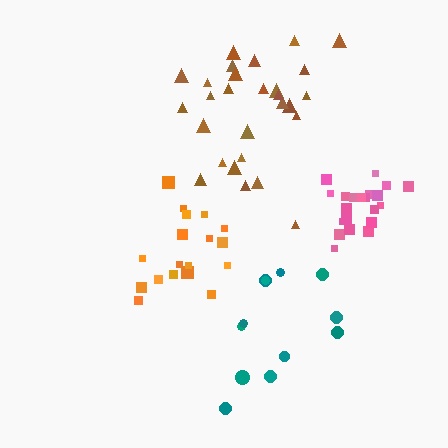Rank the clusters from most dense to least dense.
pink, orange, brown, teal.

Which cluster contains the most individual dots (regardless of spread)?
Brown (29).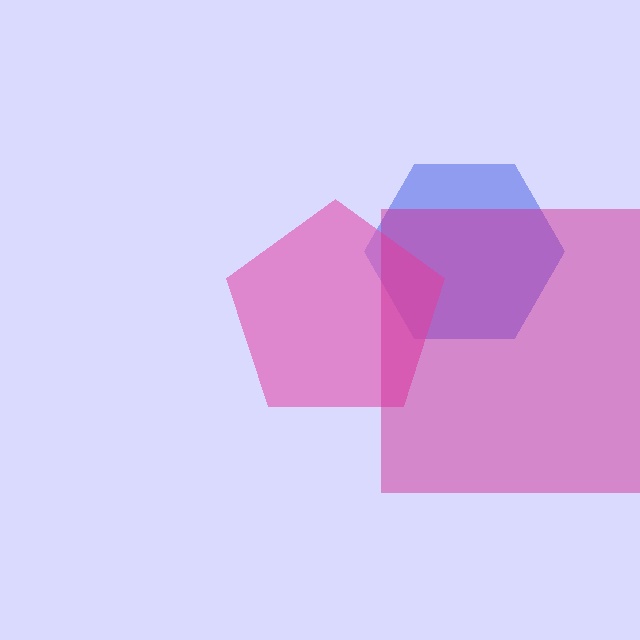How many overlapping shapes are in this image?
There are 3 overlapping shapes in the image.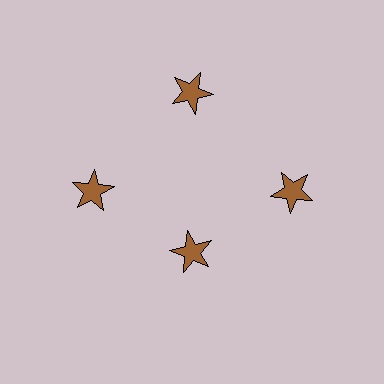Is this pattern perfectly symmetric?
No. The 4 brown stars are arranged in a ring, but one element near the 6 o'clock position is pulled inward toward the center, breaking the 4-fold rotational symmetry.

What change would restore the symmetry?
The symmetry would be restored by moving it outward, back onto the ring so that all 4 stars sit at equal angles and equal distance from the center.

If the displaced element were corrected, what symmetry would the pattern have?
It would have 4-fold rotational symmetry — the pattern would map onto itself every 90 degrees.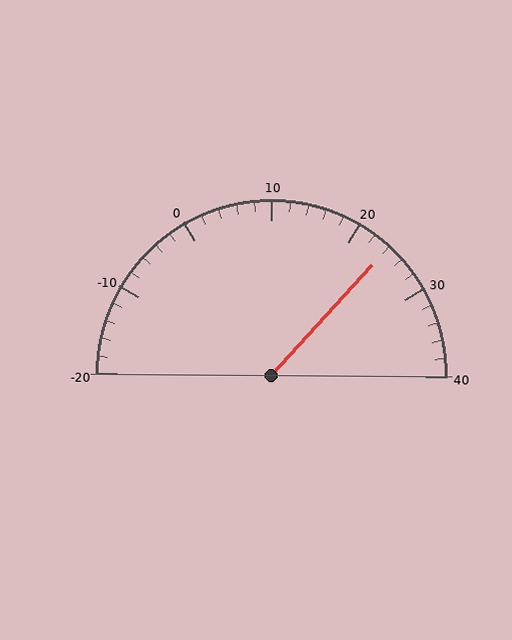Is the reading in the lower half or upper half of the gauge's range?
The reading is in the upper half of the range (-20 to 40).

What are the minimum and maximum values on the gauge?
The gauge ranges from -20 to 40.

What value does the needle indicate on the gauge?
The needle indicates approximately 24.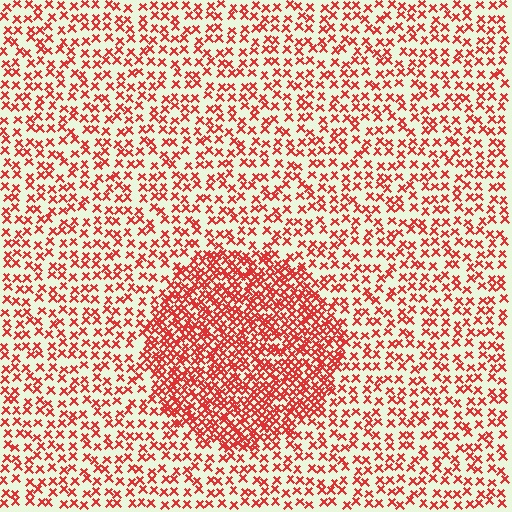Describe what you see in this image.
The image contains small red elements arranged at two different densities. A circle-shaped region is visible where the elements are more densely packed than the surrounding area.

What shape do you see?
I see a circle.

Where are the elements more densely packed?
The elements are more densely packed inside the circle boundary.